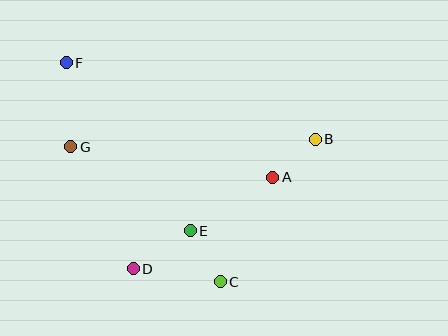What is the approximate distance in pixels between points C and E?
The distance between C and E is approximately 59 pixels.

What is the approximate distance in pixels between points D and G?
The distance between D and G is approximately 137 pixels.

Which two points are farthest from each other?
Points C and F are farthest from each other.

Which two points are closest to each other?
Points A and B are closest to each other.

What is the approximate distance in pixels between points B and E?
The distance between B and E is approximately 155 pixels.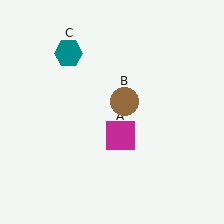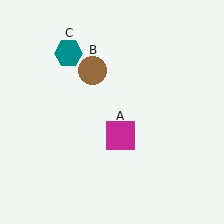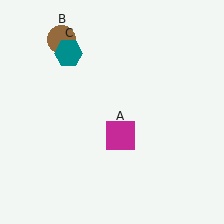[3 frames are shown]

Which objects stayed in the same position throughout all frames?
Magenta square (object A) and teal hexagon (object C) remained stationary.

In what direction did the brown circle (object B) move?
The brown circle (object B) moved up and to the left.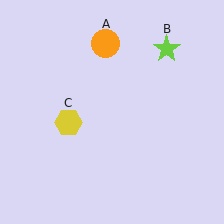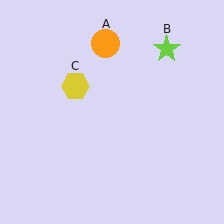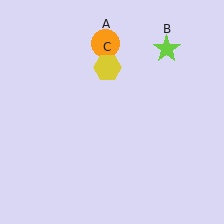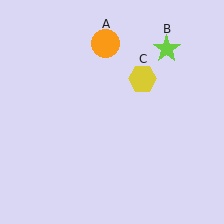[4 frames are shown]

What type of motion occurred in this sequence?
The yellow hexagon (object C) rotated clockwise around the center of the scene.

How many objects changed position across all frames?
1 object changed position: yellow hexagon (object C).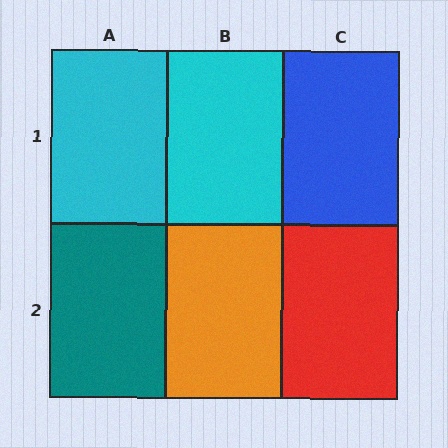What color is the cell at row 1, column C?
Blue.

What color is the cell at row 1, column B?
Cyan.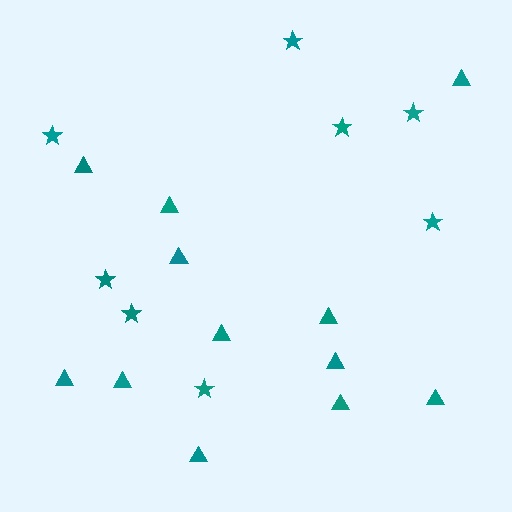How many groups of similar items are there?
There are 2 groups: one group of triangles (12) and one group of stars (8).